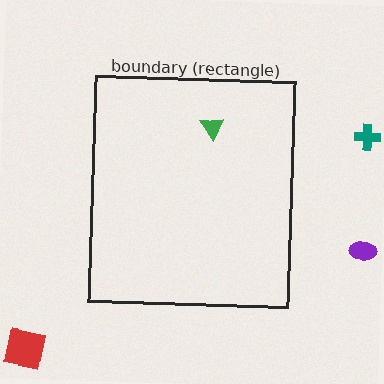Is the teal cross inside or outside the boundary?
Outside.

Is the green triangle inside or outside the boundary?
Inside.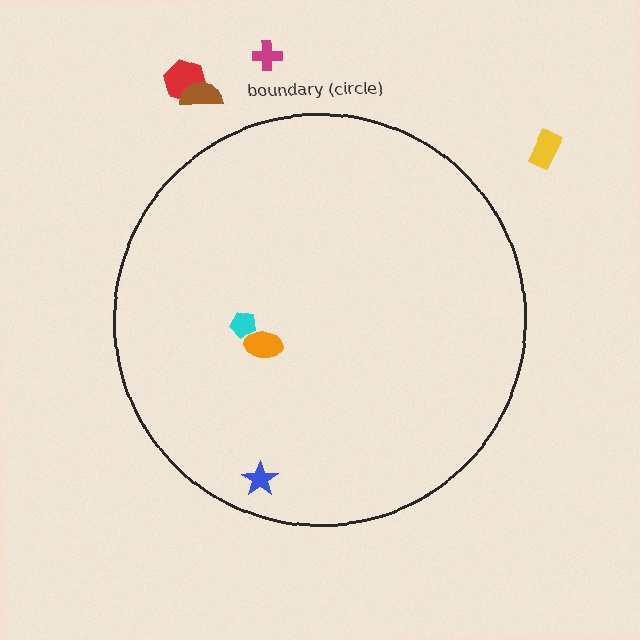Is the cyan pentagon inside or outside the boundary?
Inside.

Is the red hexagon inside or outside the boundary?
Outside.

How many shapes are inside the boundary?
3 inside, 4 outside.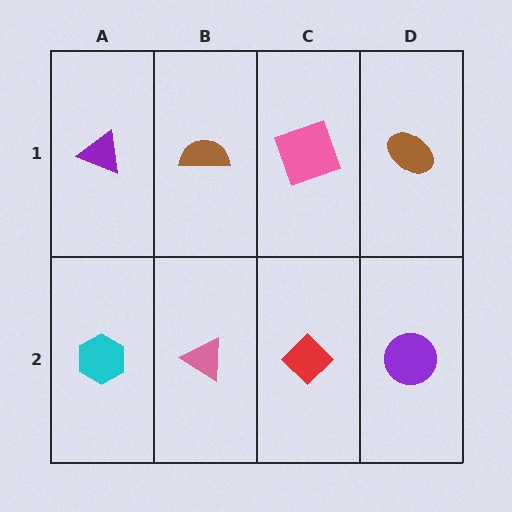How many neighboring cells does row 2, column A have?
2.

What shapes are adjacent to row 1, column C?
A red diamond (row 2, column C), a brown semicircle (row 1, column B), a brown ellipse (row 1, column D).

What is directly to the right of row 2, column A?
A pink triangle.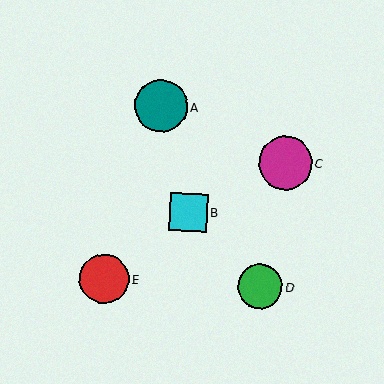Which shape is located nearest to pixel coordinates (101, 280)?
The red circle (labeled E) at (104, 279) is nearest to that location.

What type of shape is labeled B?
Shape B is a cyan square.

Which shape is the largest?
The magenta circle (labeled C) is the largest.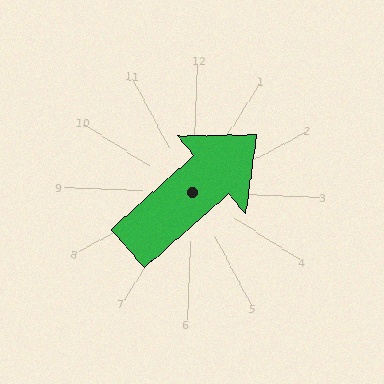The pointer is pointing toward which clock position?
Roughly 2 o'clock.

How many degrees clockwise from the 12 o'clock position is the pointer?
Approximately 46 degrees.